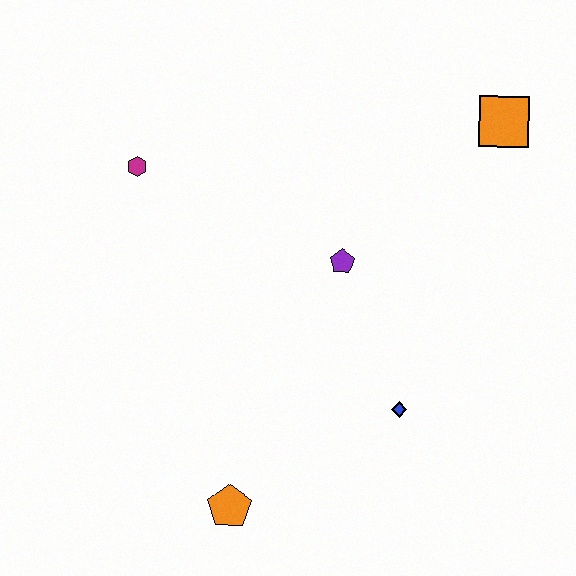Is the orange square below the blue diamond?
No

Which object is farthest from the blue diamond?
The magenta hexagon is farthest from the blue diamond.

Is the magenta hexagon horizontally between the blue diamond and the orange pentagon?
No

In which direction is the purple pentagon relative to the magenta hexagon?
The purple pentagon is to the right of the magenta hexagon.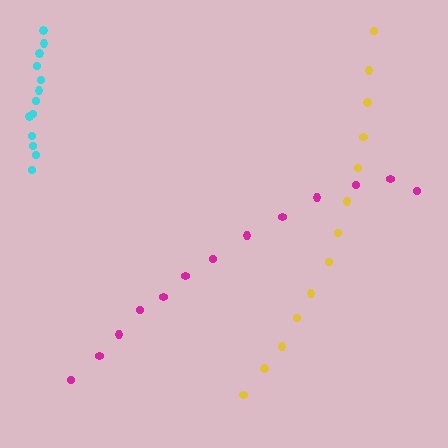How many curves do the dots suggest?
There are 3 distinct paths.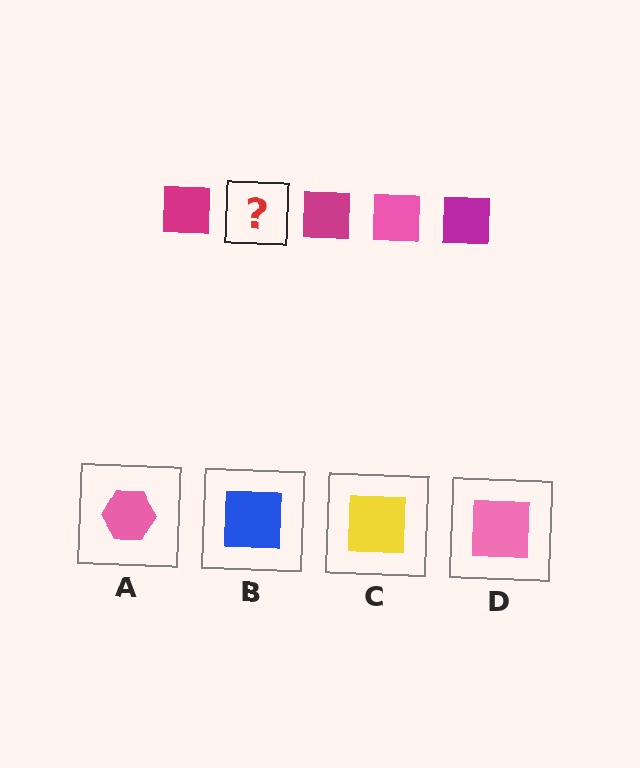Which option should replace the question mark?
Option D.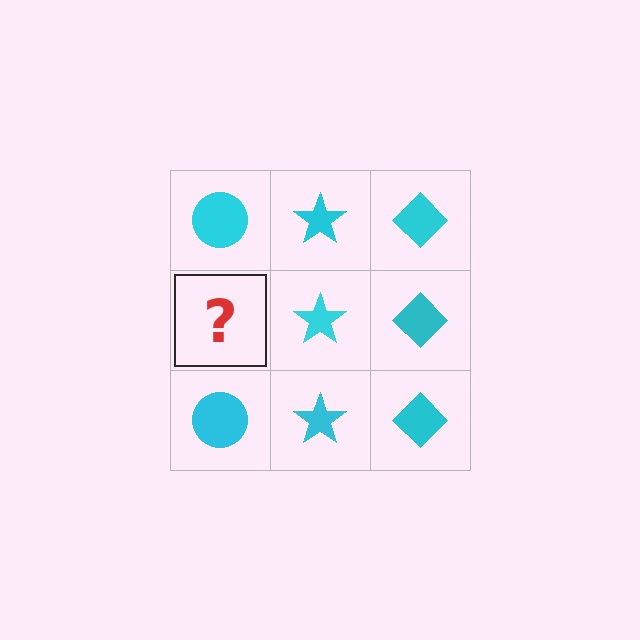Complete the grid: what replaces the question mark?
The question mark should be replaced with a cyan circle.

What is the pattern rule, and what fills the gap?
The rule is that each column has a consistent shape. The gap should be filled with a cyan circle.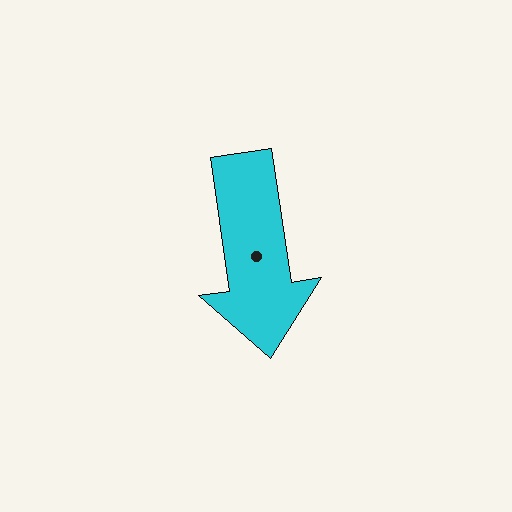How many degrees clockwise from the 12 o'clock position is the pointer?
Approximately 172 degrees.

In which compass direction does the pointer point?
South.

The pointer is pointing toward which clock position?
Roughly 6 o'clock.